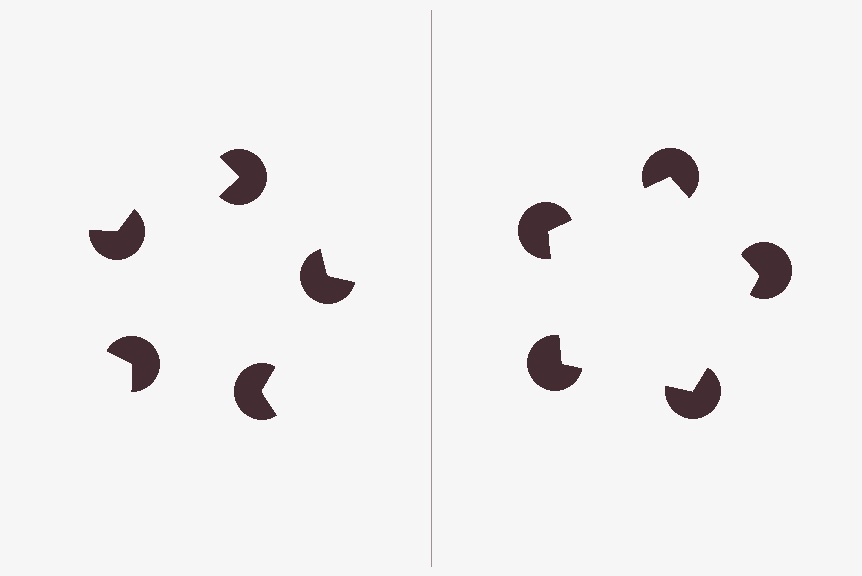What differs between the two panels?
The pac-man discs are positioned identically on both sides; only the wedge orientations differ. On the right they align to a pentagon; on the left they are misaligned.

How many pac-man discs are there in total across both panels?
10 — 5 on each side.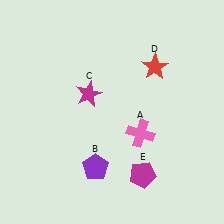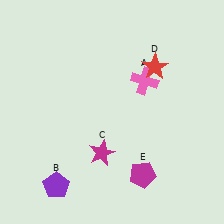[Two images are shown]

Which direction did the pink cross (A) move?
The pink cross (A) moved up.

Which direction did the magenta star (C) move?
The magenta star (C) moved down.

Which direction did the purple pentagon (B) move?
The purple pentagon (B) moved left.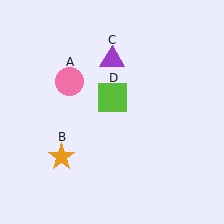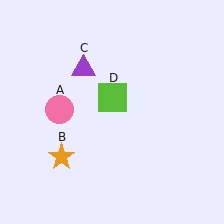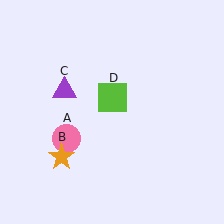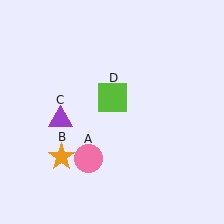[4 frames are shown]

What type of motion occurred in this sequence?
The pink circle (object A), purple triangle (object C) rotated counterclockwise around the center of the scene.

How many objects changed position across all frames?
2 objects changed position: pink circle (object A), purple triangle (object C).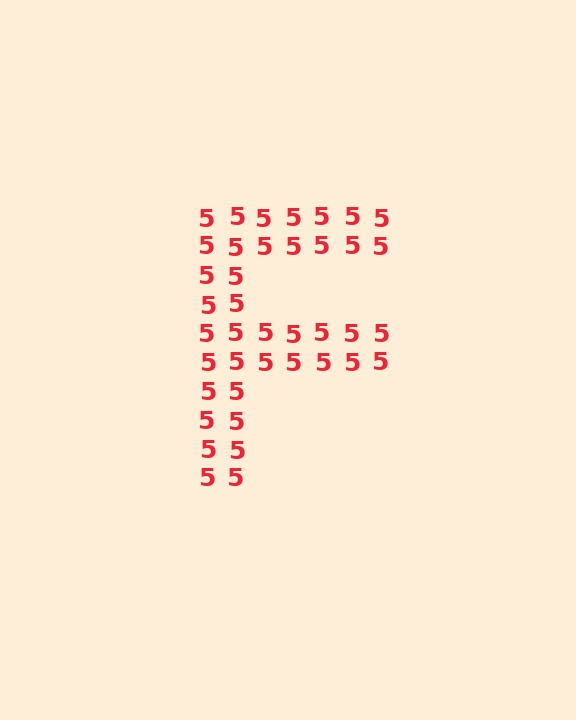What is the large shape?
The large shape is the letter F.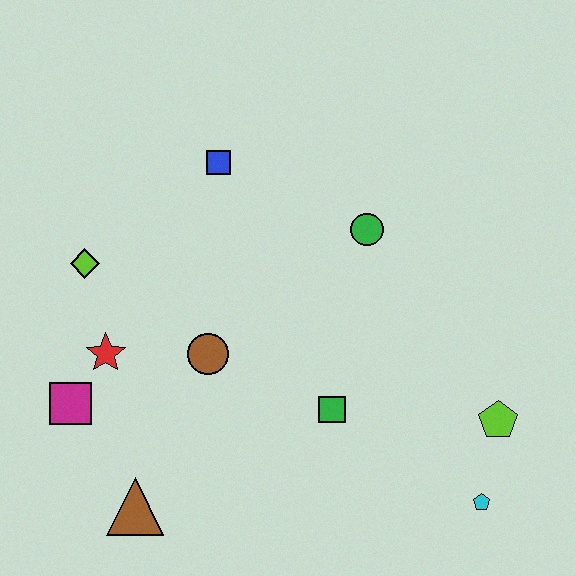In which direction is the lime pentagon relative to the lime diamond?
The lime pentagon is to the right of the lime diamond.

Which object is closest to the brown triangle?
The magenta square is closest to the brown triangle.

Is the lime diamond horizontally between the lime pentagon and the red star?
No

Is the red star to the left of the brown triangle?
Yes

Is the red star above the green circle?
No